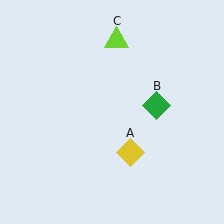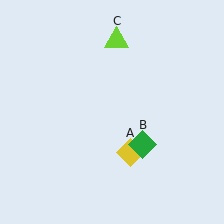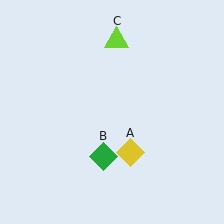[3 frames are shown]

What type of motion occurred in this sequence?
The green diamond (object B) rotated clockwise around the center of the scene.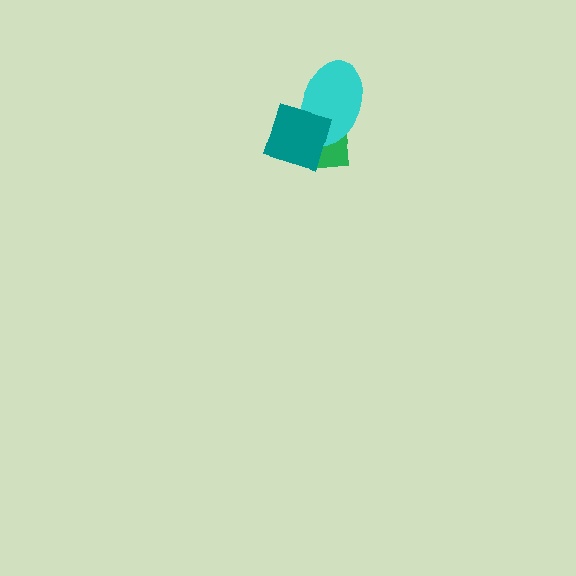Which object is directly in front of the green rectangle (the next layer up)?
The cyan ellipse is directly in front of the green rectangle.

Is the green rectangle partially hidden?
Yes, it is partially covered by another shape.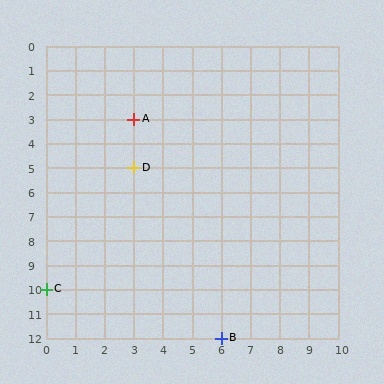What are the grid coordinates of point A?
Point A is at grid coordinates (3, 3).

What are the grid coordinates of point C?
Point C is at grid coordinates (0, 10).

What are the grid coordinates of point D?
Point D is at grid coordinates (3, 5).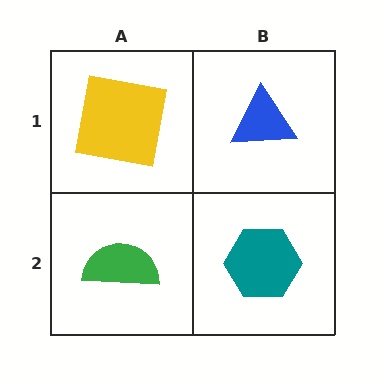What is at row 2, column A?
A green semicircle.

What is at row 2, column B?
A teal hexagon.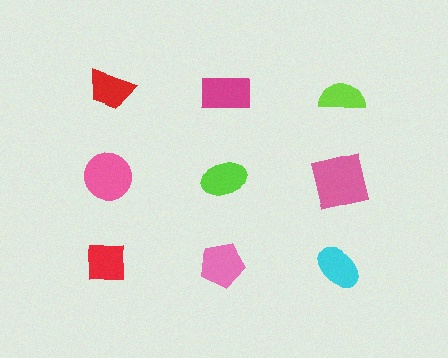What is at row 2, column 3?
A pink square.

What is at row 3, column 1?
A red square.